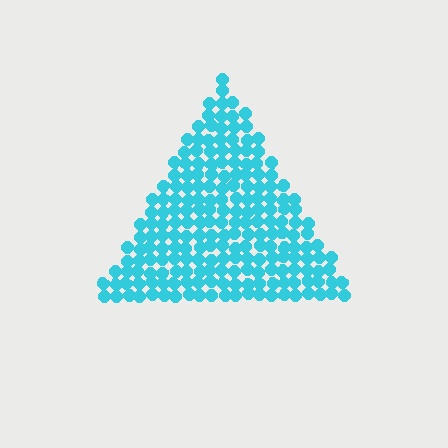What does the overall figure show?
The overall figure shows a triangle.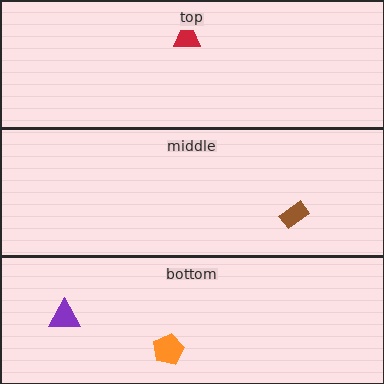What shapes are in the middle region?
The brown rectangle.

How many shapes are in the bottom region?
2.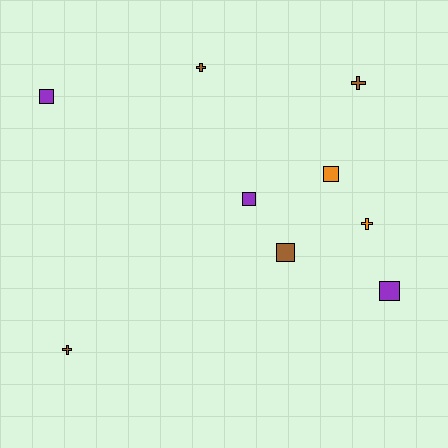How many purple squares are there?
There are 3 purple squares.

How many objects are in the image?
There are 9 objects.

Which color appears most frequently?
Brown, with 4 objects.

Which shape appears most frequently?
Square, with 5 objects.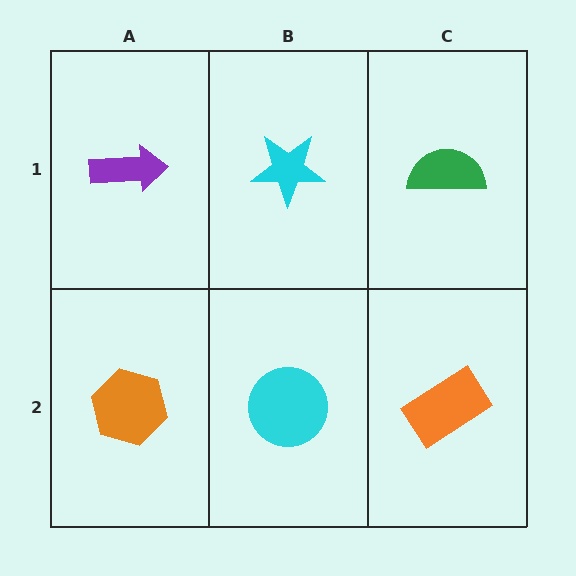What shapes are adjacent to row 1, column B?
A cyan circle (row 2, column B), a purple arrow (row 1, column A), a green semicircle (row 1, column C).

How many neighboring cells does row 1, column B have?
3.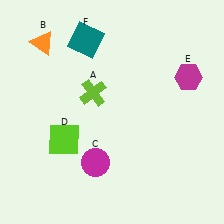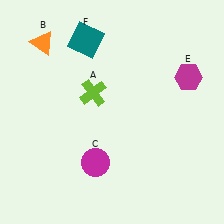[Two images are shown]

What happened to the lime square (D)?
The lime square (D) was removed in Image 2. It was in the bottom-left area of Image 1.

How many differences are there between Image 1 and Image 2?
There is 1 difference between the two images.